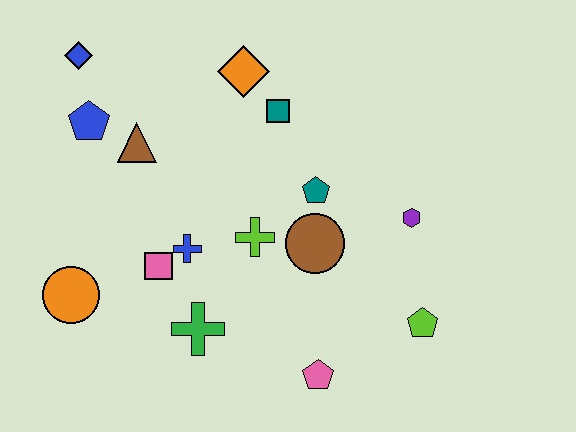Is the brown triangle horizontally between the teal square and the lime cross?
No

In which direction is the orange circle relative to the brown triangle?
The orange circle is below the brown triangle.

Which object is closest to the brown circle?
The teal pentagon is closest to the brown circle.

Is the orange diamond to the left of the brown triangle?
No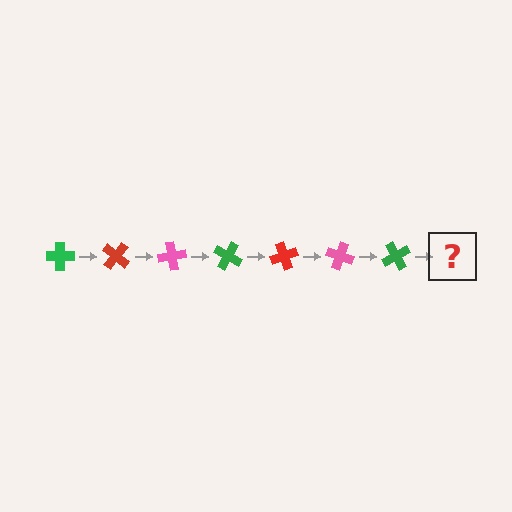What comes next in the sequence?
The next element should be a red cross, rotated 280 degrees from the start.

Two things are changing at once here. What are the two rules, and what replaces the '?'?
The two rules are that it rotates 40 degrees each step and the color cycles through green, red, and pink. The '?' should be a red cross, rotated 280 degrees from the start.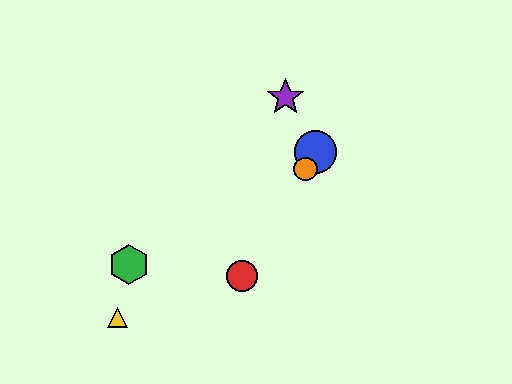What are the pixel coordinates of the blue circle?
The blue circle is at (315, 152).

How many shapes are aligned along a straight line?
3 shapes (the red circle, the blue circle, the orange circle) are aligned along a straight line.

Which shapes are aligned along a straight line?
The red circle, the blue circle, the orange circle are aligned along a straight line.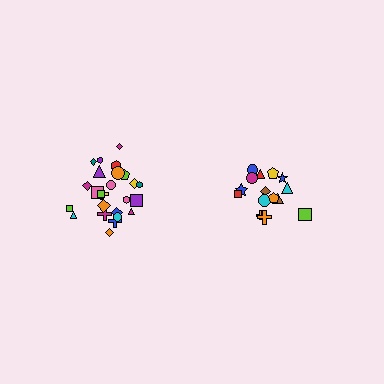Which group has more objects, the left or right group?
The left group.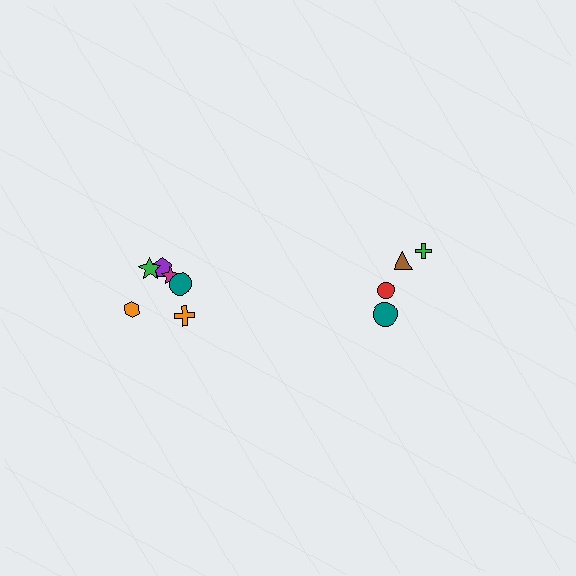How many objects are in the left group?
There are 6 objects.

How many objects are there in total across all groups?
There are 10 objects.